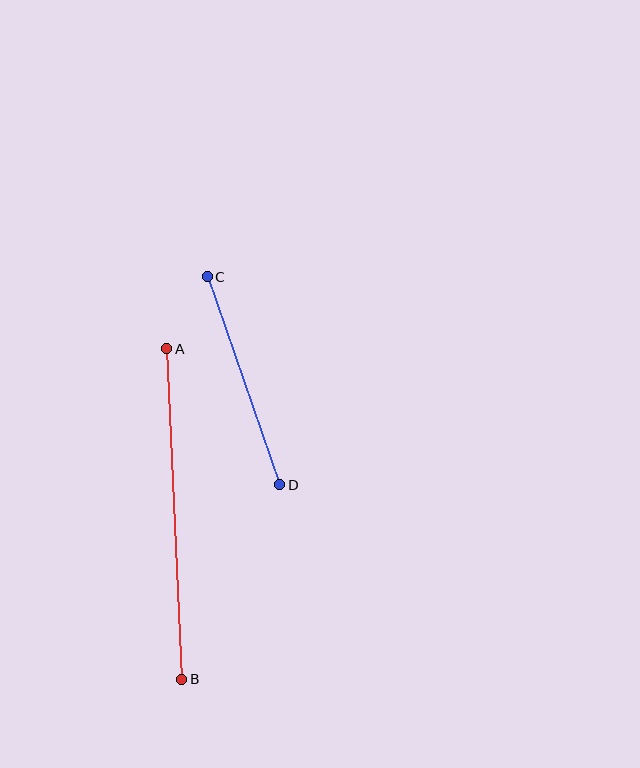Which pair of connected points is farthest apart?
Points A and B are farthest apart.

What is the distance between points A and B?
The distance is approximately 330 pixels.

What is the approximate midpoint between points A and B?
The midpoint is at approximately (174, 514) pixels.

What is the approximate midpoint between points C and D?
The midpoint is at approximately (244, 381) pixels.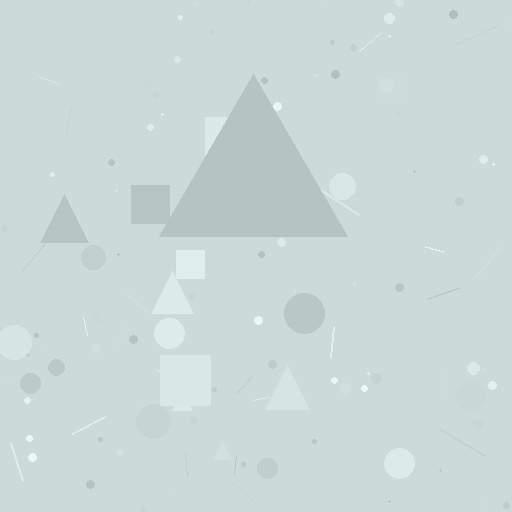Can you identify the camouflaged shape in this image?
The camouflaged shape is a triangle.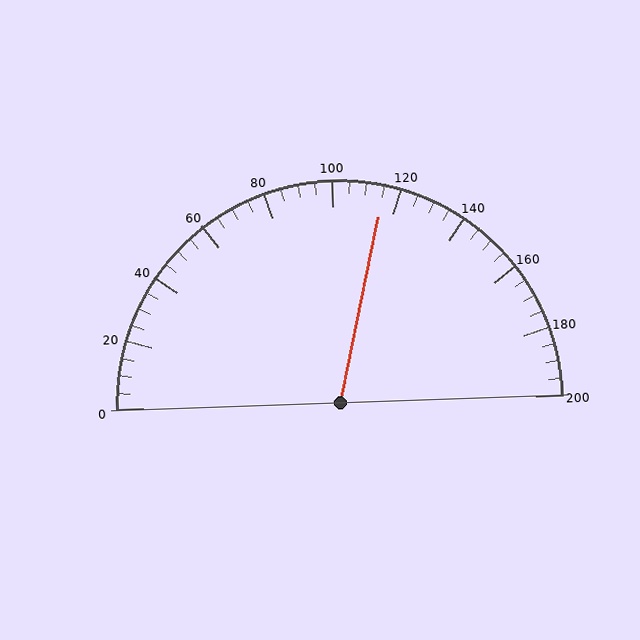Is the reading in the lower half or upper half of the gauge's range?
The reading is in the upper half of the range (0 to 200).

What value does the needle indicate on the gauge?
The needle indicates approximately 115.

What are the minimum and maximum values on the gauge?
The gauge ranges from 0 to 200.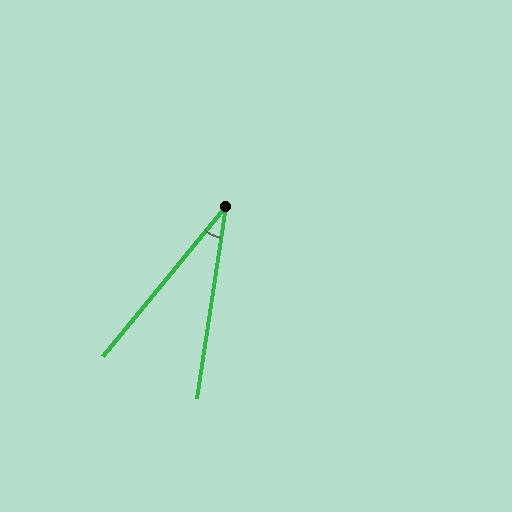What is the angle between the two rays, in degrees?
Approximately 31 degrees.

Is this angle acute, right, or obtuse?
It is acute.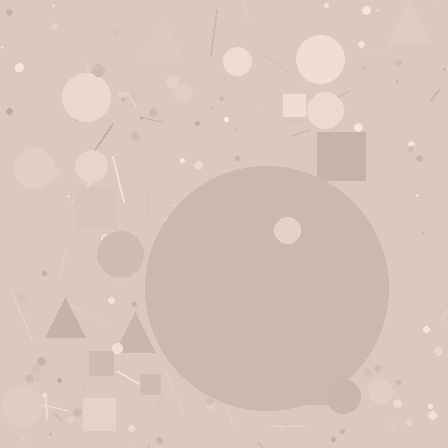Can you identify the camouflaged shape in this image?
The camouflaged shape is a circle.